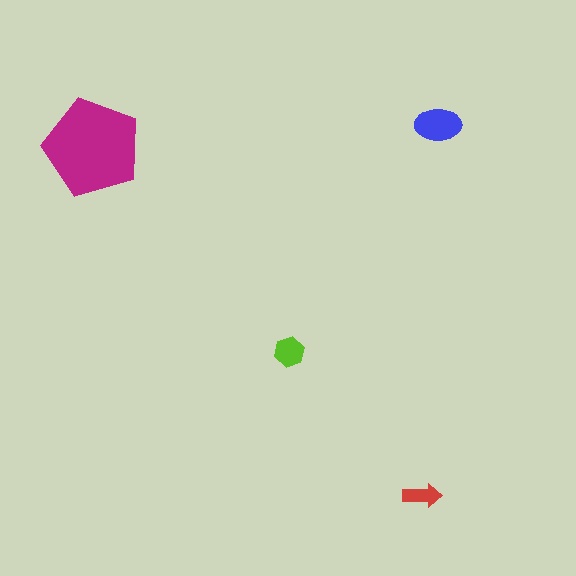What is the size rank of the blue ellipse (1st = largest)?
2nd.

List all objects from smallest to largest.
The red arrow, the lime hexagon, the blue ellipse, the magenta pentagon.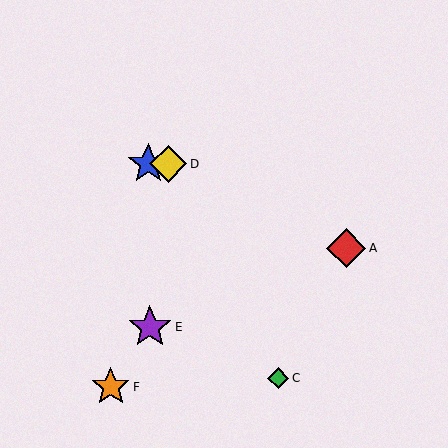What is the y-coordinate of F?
Object F is at y≈387.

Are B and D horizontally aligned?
Yes, both are at y≈164.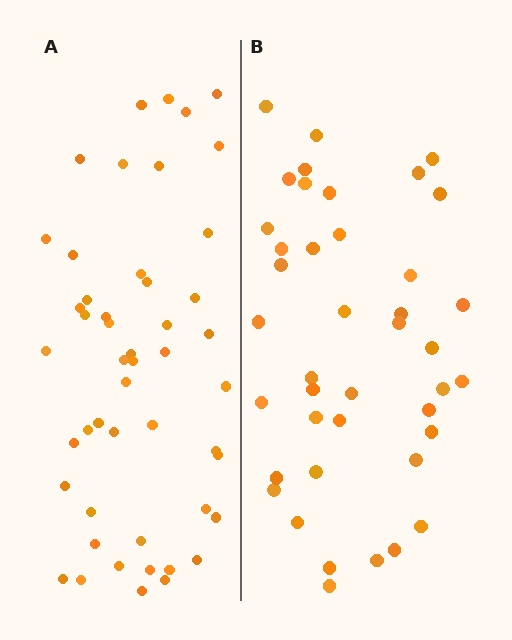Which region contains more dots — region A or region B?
Region A (the left region) has more dots.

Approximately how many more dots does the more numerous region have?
Region A has roughly 8 or so more dots than region B.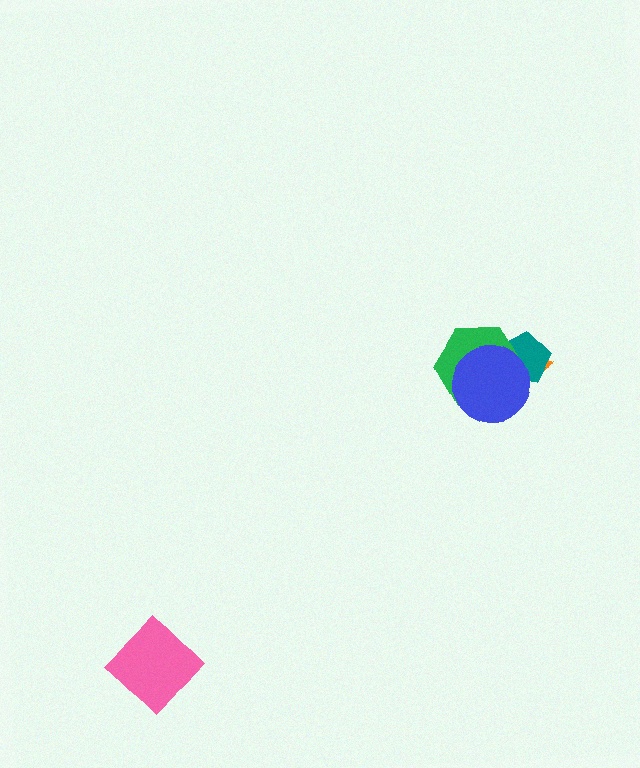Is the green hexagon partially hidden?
Yes, it is partially covered by another shape.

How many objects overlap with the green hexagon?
3 objects overlap with the green hexagon.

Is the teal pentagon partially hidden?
Yes, it is partially covered by another shape.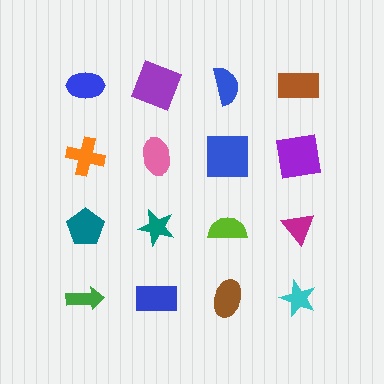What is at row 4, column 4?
A cyan star.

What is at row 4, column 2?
A blue rectangle.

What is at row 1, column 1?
A blue ellipse.